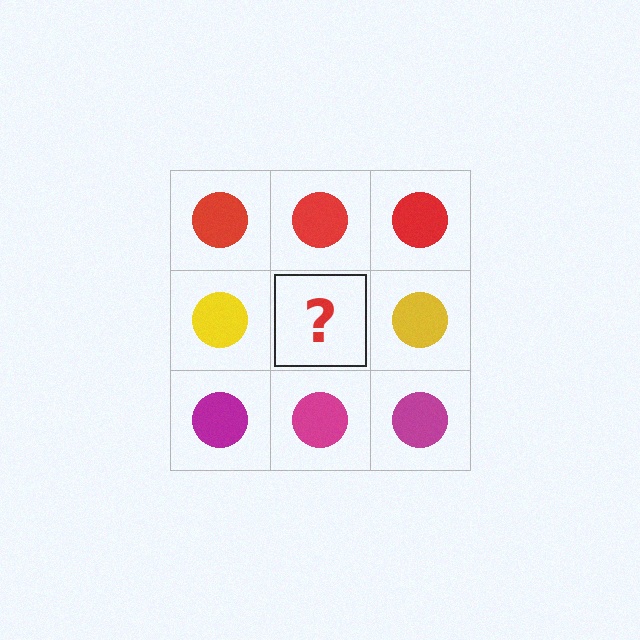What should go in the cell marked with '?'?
The missing cell should contain a yellow circle.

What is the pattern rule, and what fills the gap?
The rule is that each row has a consistent color. The gap should be filled with a yellow circle.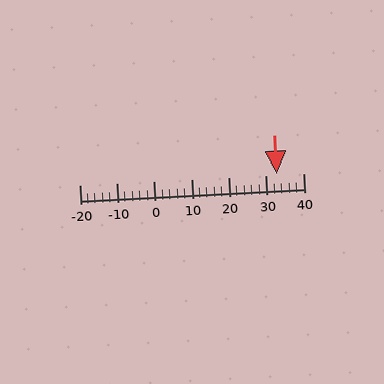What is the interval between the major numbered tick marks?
The major tick marks are spaced 10 units apart.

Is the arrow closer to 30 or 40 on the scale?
The arrow is closer to 30.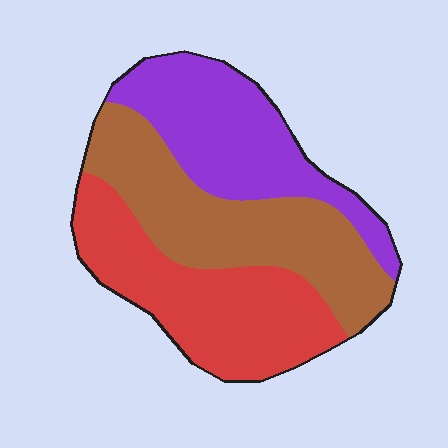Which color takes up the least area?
Purple, at roughly 30%.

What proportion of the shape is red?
Red covers roughly 35% of the shape.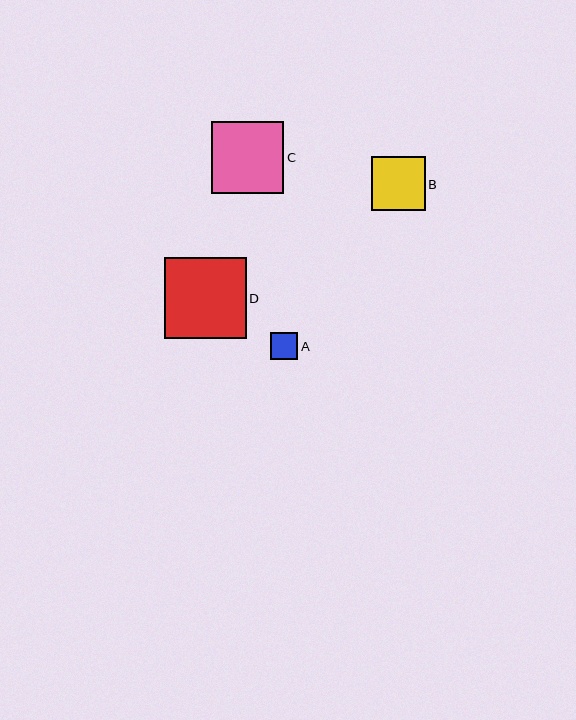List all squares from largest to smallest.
From largest to smallest: D, C, B, A.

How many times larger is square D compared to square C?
Square D is approximately 1.1 times the size of square C.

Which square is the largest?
Square D is the largest with a size of approximately 82 pixels.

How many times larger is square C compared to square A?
Square C is approximately 2.7 times the size of square A.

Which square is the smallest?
Square A is the smallest with a size of approximately 27 pixels.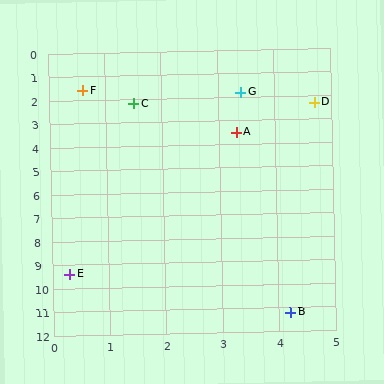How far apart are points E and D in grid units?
Points E and D are about 8.4 grid units apart.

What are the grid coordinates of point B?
Point B is at approximately (4.2, 11.2).